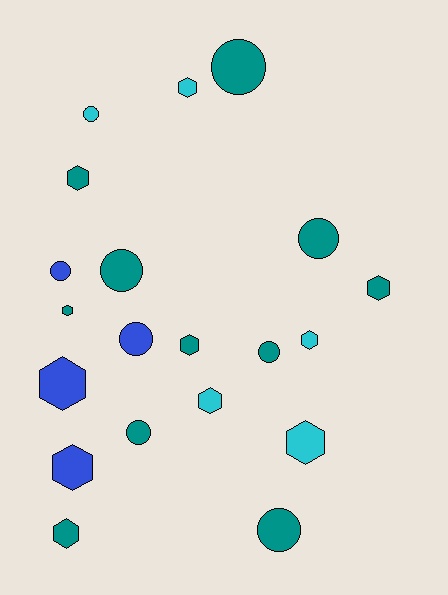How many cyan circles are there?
There is 1 cyan circle.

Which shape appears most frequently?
Hexagon, with 11 objects.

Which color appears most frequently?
Teal, with 11 objects.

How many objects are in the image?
There are 20 objects.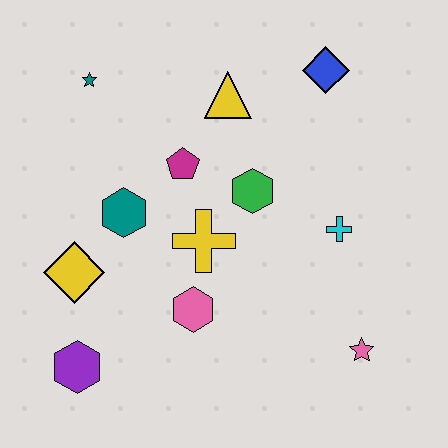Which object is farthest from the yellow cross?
The blue diamond is farthest from the yellow cross.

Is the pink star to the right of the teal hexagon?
Yes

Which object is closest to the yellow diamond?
The teal hexagon is closest to the yellow diamond.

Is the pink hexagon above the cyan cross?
No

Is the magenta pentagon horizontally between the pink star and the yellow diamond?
Yes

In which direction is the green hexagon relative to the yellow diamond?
The green hexagon is to the right of the yellow diamond.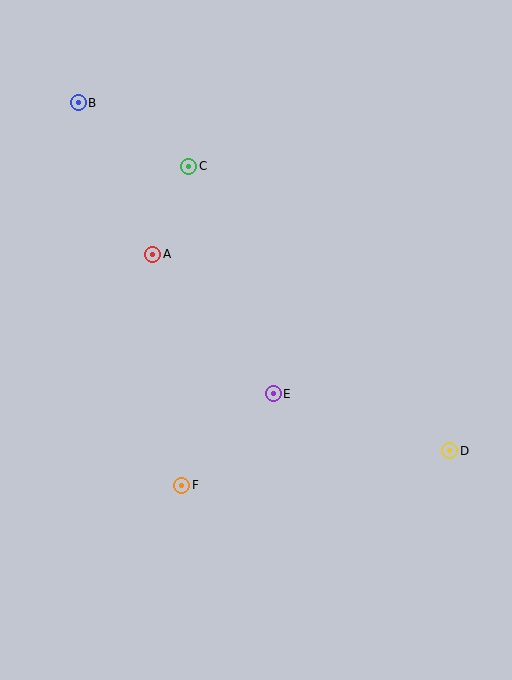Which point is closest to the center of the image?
Point E at (273, 394) is closest to the center.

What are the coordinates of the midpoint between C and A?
The midpoint between C and A is at (171, 210).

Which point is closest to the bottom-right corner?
Point D is closest to the bottom-right corner.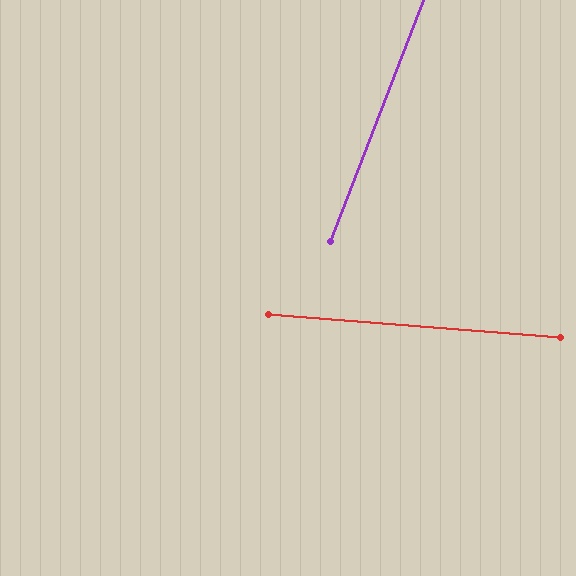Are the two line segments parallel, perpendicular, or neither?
Neither parallel nor perpendicular — they differ by about 74°.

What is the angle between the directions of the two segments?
Approximately 74 degrees.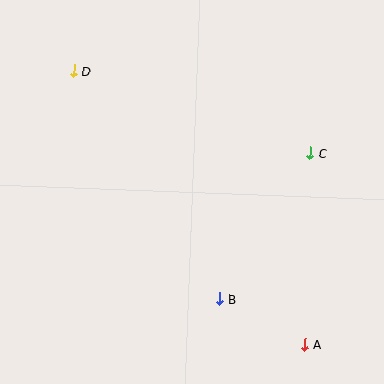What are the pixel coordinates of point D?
Point D is at (74, 71).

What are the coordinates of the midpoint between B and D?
The midpoint between B and D is at (147, 185).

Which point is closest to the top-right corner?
Point C is closest to the top-right corner.